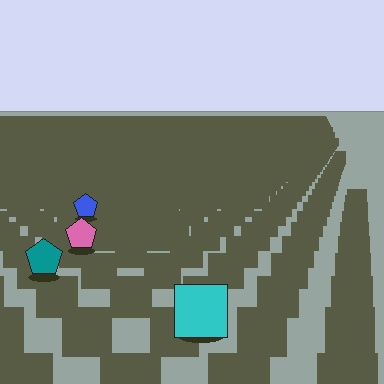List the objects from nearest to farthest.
From nearest to farthest: the cyan square, the teal pentagon, the pink pentagon, the blue pentagon.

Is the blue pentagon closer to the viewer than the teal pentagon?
No. The teal pentagon is closer — you can tell from the texture gradient: the ground texture is coarser near it.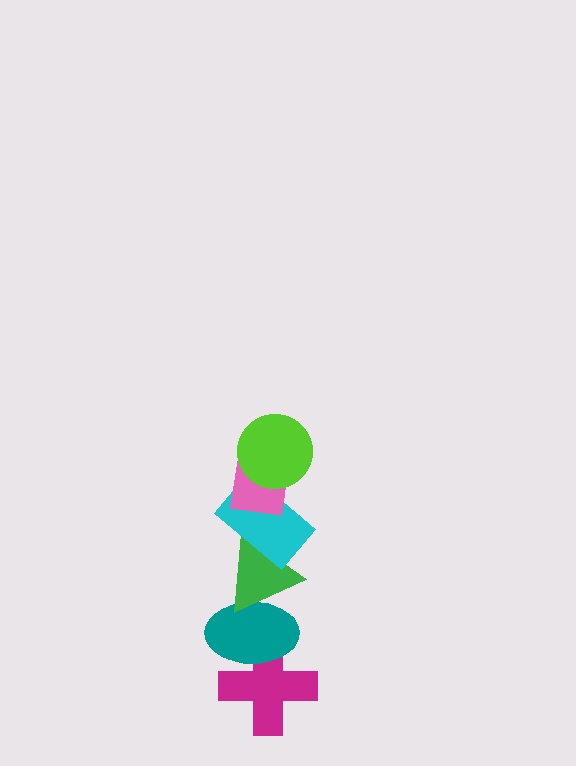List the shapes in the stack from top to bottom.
From top to bottom: the lime circle, the pink square, the cyan rectangle, the green triangle, the teal ellipse, the magenta cross.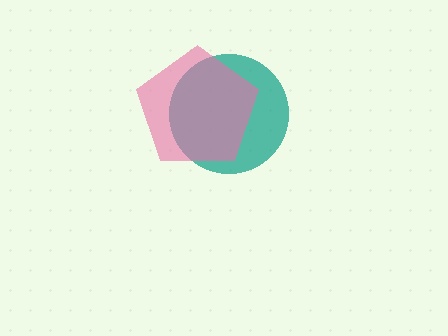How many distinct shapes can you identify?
There are 2 distinct shapes: a teal circle, a pink pentagon.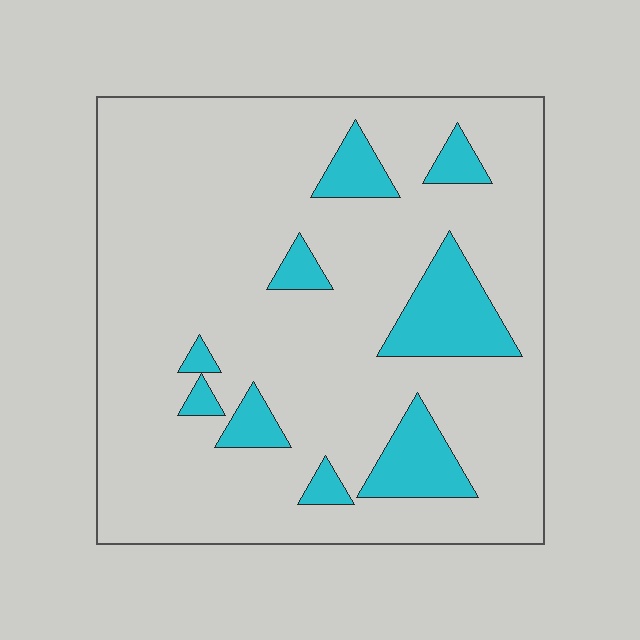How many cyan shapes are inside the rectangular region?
9.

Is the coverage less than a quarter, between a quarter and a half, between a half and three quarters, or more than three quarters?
Less than a quarter.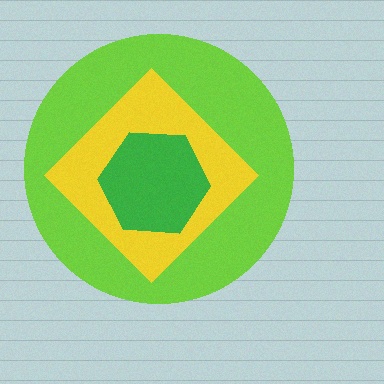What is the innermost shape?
The green hexagon.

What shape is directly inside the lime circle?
The yellow diamond.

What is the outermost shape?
The lime circle.